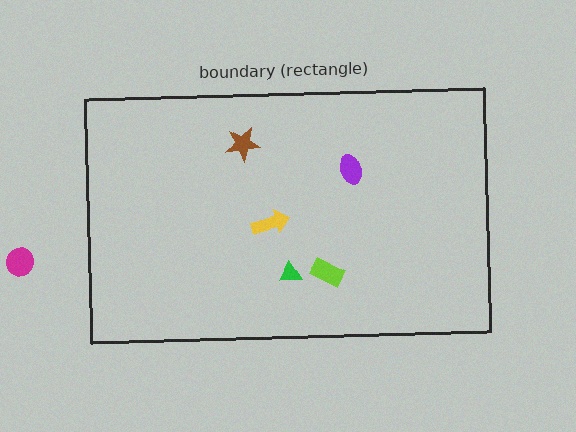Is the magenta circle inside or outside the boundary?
Outside.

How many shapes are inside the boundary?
5 inside, 1 outside.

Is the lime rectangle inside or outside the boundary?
Inside.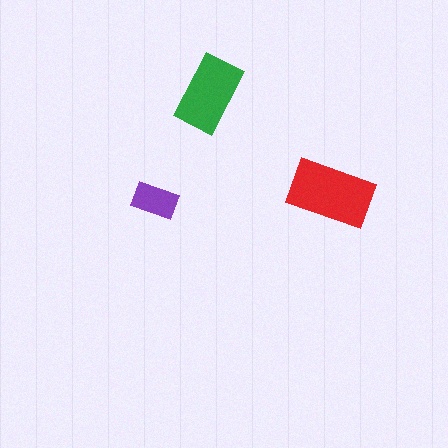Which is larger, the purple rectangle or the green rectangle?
The green one.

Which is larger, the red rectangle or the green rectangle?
The red one.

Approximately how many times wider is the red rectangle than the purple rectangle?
About 2 times wider.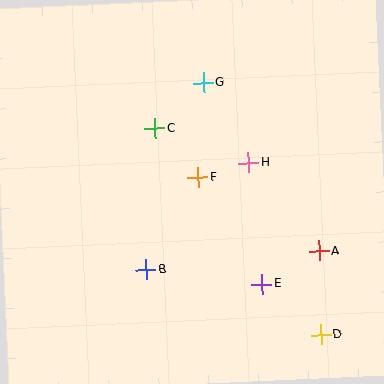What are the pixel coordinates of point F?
Point F is at (198, 177).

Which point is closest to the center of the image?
Point F at (198, 177) is closest to the center.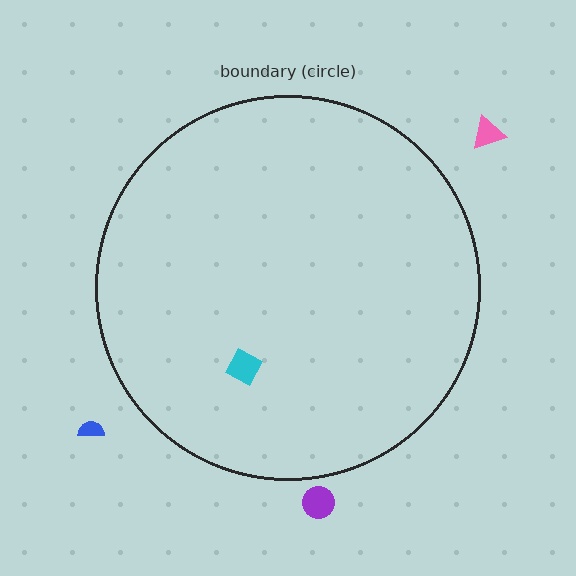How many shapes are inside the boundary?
1 inside, 3 outside.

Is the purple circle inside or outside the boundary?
Outside.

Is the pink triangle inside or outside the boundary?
Outside.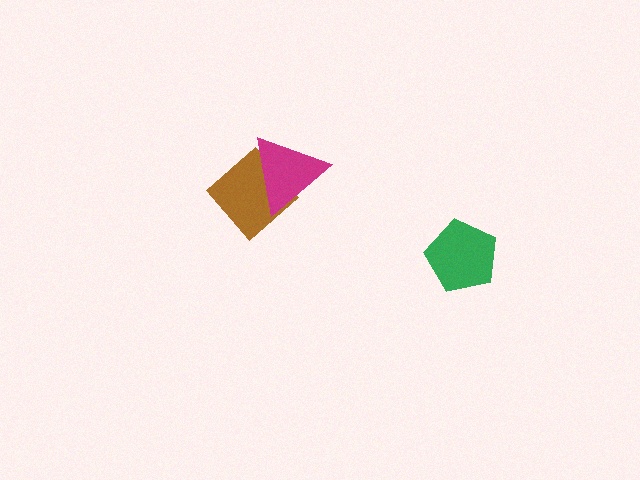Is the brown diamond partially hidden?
Yes, it is partially covered by another shape.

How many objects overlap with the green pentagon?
0 objects overlap with the green pentagon.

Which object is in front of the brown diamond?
The magenta triangle is in front of the brown diamond.